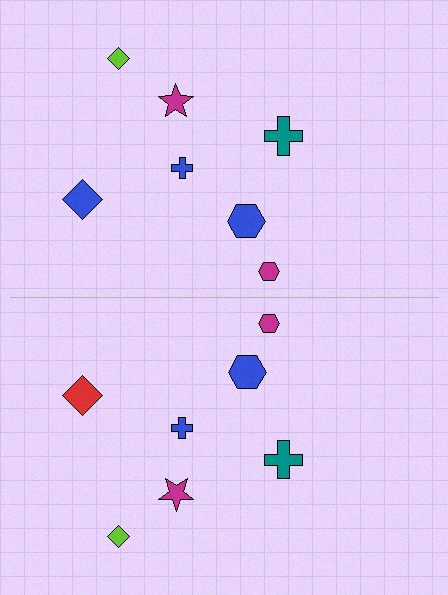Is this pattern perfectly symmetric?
No, the pattern is not perfectly symmetric. The red diamond on the bottom side breaks the symmetry — its mirror counterpart is blue.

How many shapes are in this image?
There are 14 shapes in this image.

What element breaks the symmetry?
The red diamond on the bottom side breaks the symmetry — its mirror counterpart is blue.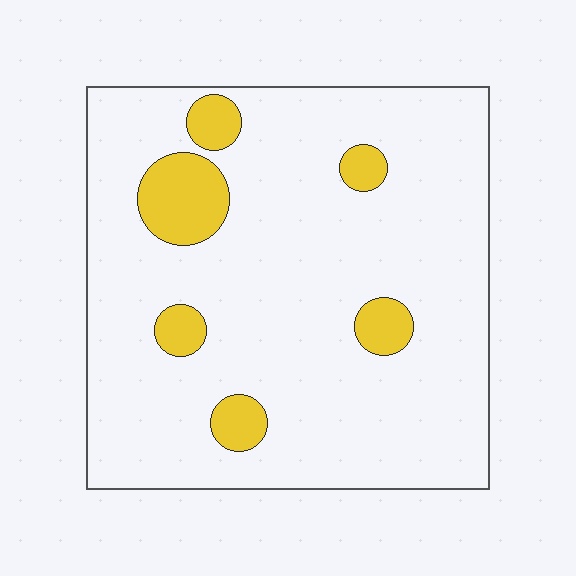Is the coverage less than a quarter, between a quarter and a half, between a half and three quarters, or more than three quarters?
Less than a quarter.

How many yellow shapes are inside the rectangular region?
6.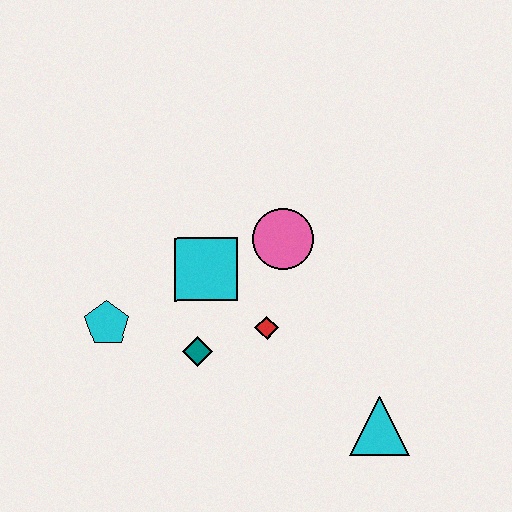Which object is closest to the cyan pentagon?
The teal diamond is closest to the cyan pentagon.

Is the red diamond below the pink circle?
Yes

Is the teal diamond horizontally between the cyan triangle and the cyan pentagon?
Yes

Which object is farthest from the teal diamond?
The cyan triangle is farthest from the teal diamond.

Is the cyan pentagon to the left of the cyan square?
Yes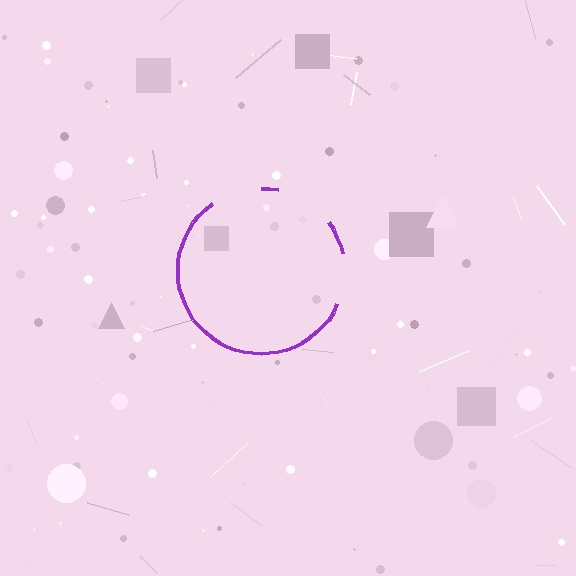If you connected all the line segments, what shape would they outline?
They would outline a circle.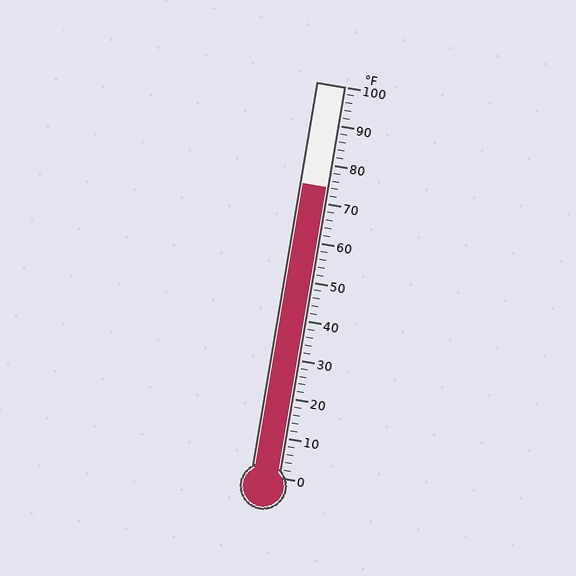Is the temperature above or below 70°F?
The temperature is above 70°F.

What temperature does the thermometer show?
The thermometer shows approximately 74°F.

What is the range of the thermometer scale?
The thermometer scale ranges from 0°F to 100°F.